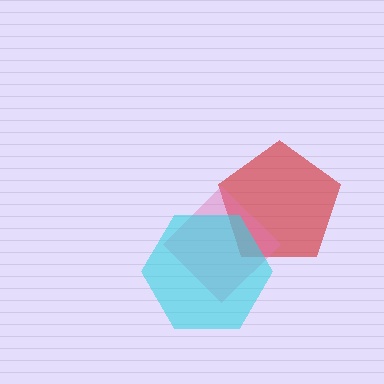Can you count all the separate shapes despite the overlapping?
Yes, there are 3 separate shapes.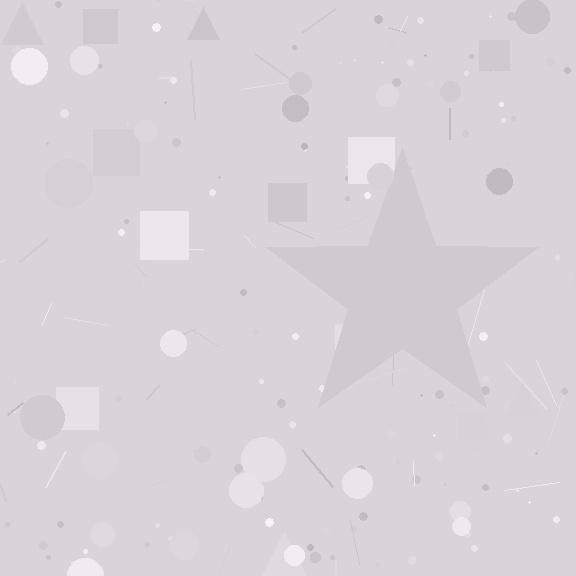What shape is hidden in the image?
A star is hidden in the image.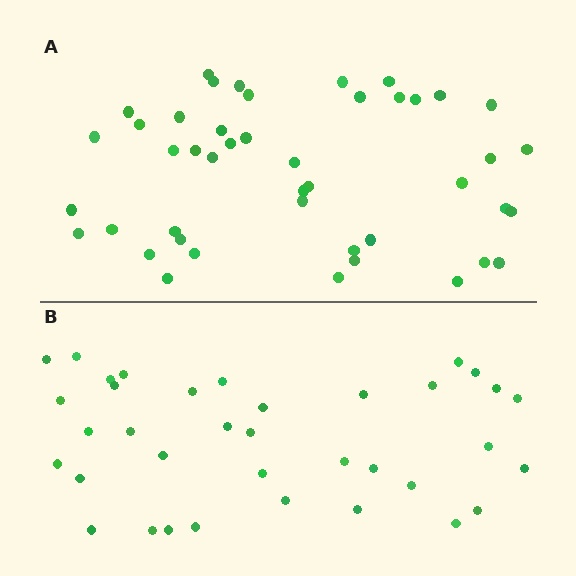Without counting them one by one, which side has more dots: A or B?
Region A (the top region) has more dots.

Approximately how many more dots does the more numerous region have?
Region A has roughly 8 or so more dots than region B.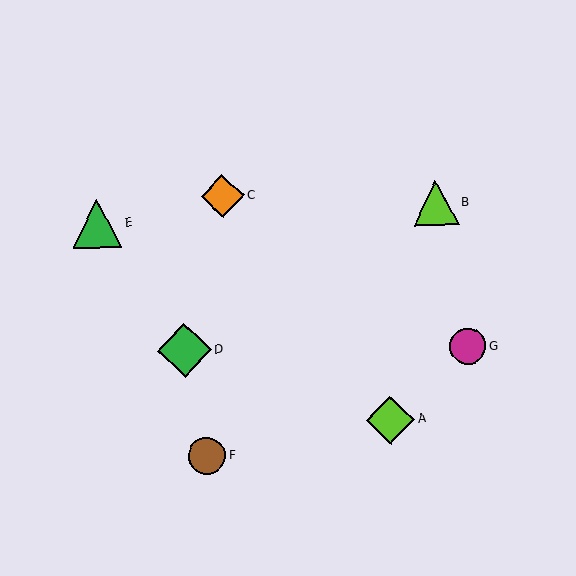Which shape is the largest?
The green diamond (labeled D) is the largest.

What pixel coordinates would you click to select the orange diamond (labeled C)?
Click at (223, 196) to select the orange diamond C.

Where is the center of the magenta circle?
The center of the magenta circle is at (468, 346).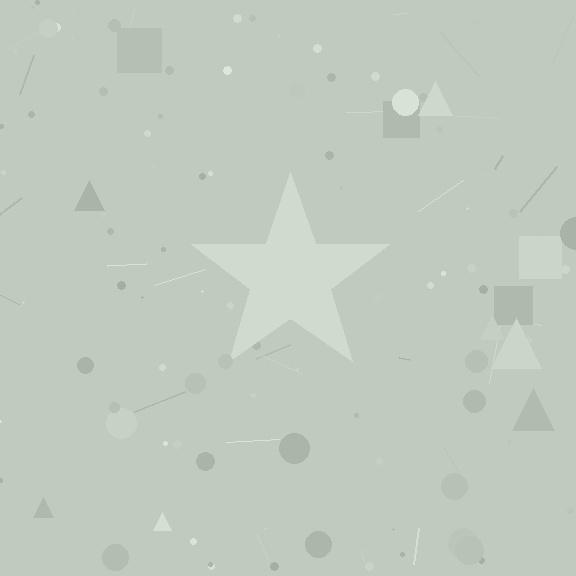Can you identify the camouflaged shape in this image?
The camouflaged shape is a star.